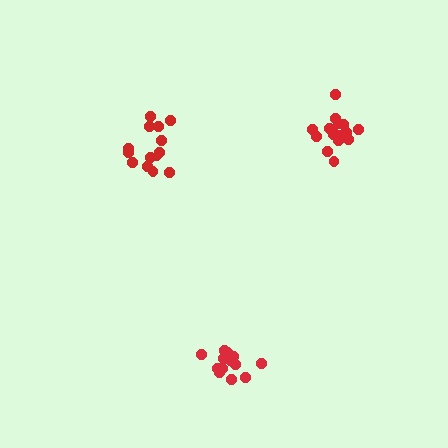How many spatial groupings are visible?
There are 3 spatial groupings.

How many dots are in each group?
Group 1: 16 dots, Group 2: 15 dots, Group 3: 14 dots (45 total).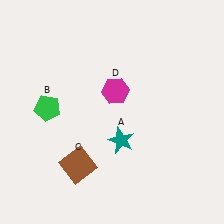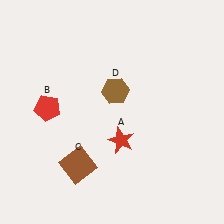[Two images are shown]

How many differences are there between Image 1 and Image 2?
There are 3 differences between the two images.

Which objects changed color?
A changed from teal to red. B changed from green to red. D changed from magenta to brown.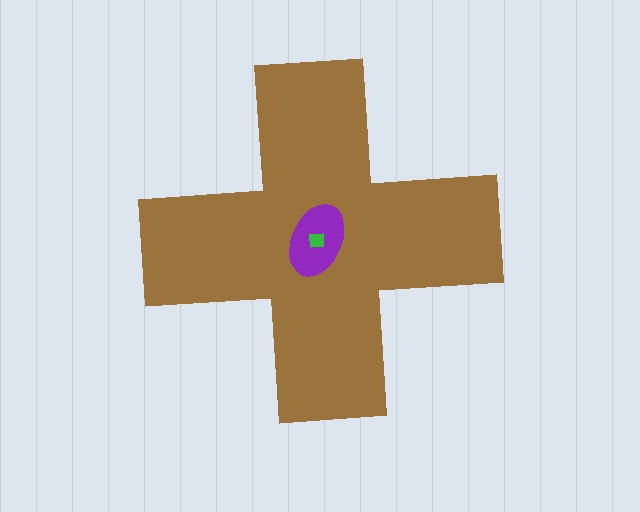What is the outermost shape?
The brown cross.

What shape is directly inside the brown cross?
The purple ellipse.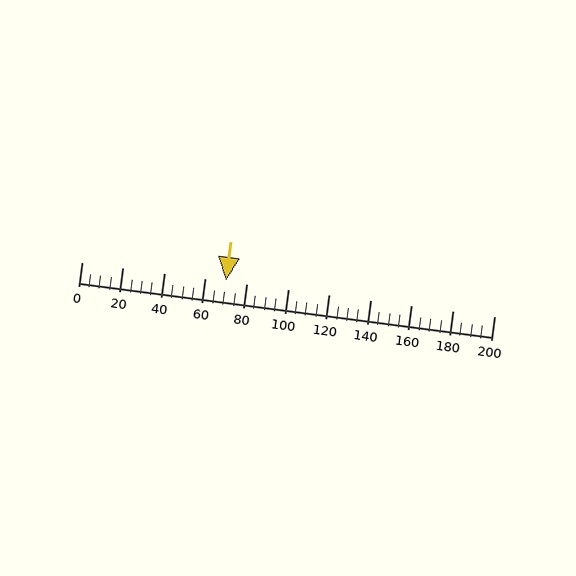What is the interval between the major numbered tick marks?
The major tick marks are spaced 20 units apart.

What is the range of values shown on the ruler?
The ruler shows values from 0 to 200.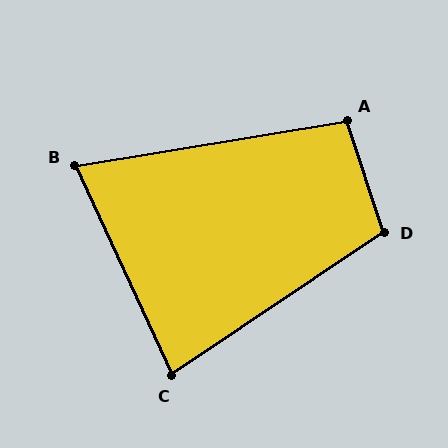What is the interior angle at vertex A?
Approximately 99 degrees (obtuse).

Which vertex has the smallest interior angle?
B, at approximately 75 degrees.